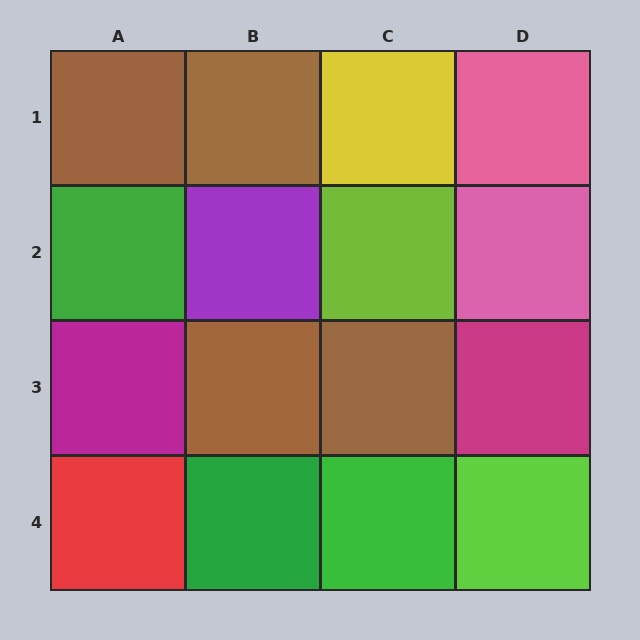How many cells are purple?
1 cell is purple.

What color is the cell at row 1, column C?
Yellow.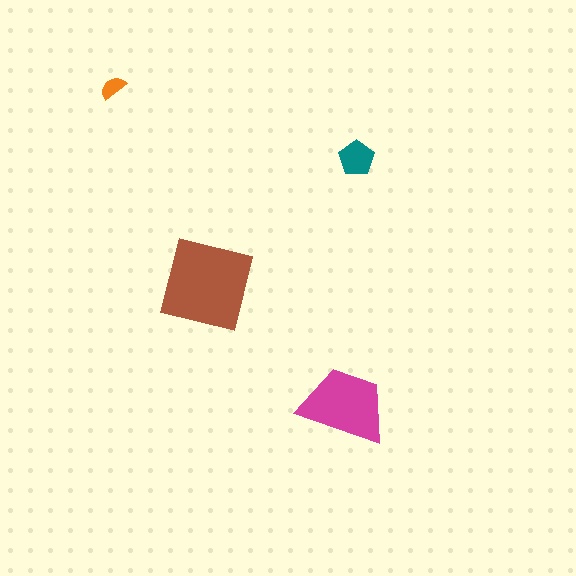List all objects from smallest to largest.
The orange semicircle, the teal pentagon, the magenta trapezoid, the brown square.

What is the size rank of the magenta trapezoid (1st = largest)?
2nd.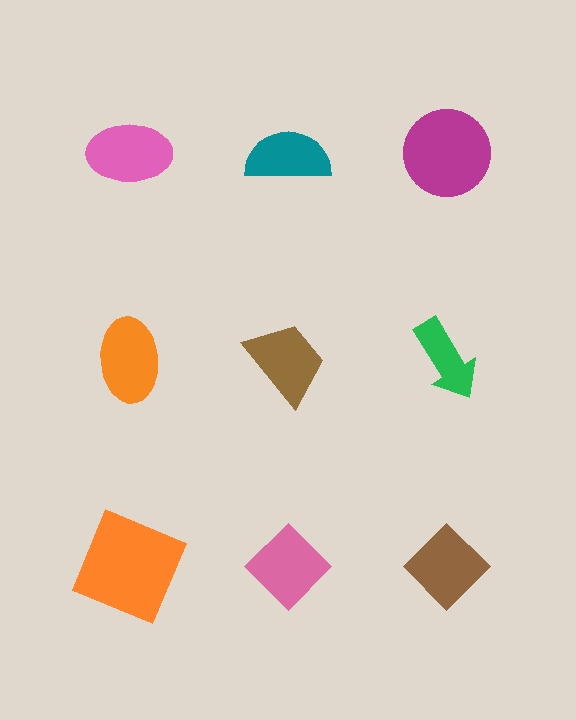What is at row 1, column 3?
A magenta circle.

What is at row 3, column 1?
An orange square.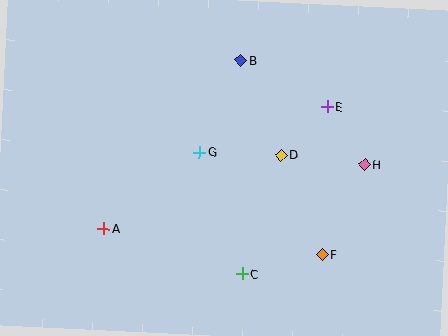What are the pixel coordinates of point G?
Point G is at (200, 152).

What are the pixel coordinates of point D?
Point D is at (281, 155).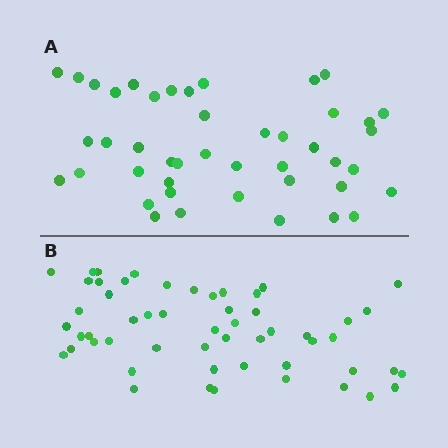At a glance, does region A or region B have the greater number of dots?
Region B (the bottom region) has more dots.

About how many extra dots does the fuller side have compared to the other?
Region B has roughly 10 or so more dots than region A.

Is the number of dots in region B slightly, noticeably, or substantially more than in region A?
Region B has only slightly more — the two regions are fairly close. The ratio is roughly 1.2 to 1.